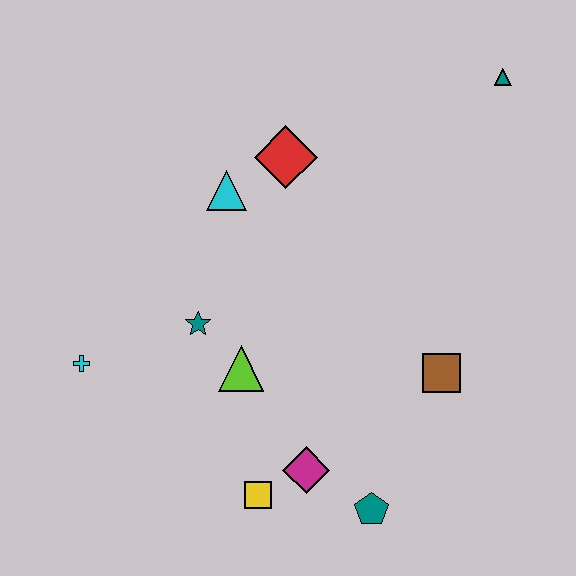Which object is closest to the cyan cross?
The teal star is closest to the cyan cross.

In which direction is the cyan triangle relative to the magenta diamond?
The cyan triangle is above the magenta diamond.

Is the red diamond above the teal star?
Yes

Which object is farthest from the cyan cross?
The teal triangle is farthest from the cyan cross.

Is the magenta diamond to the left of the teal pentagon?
Yes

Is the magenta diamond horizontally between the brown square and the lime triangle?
Yes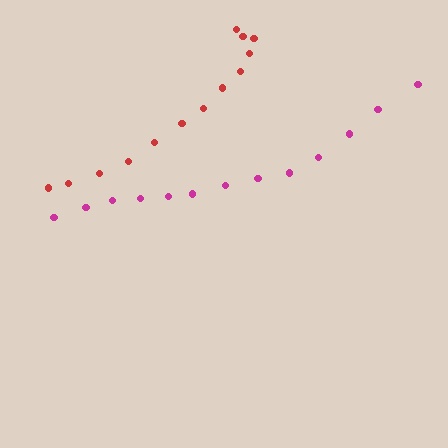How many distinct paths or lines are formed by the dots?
There are 2 distinct paths.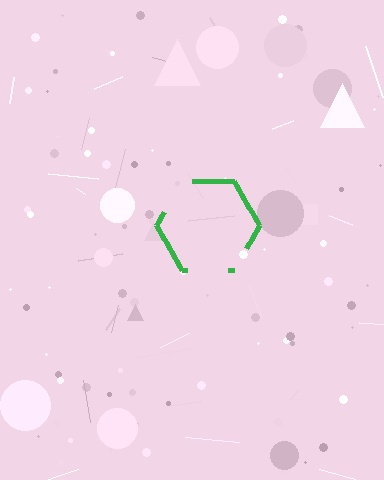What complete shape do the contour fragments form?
The contour fragments form a hexagon.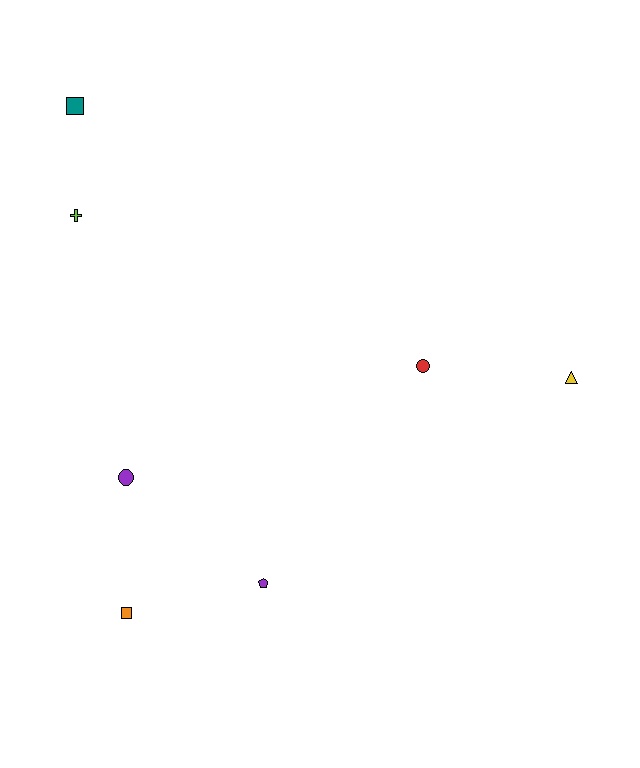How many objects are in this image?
There are 7 objects.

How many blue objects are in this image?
There are no blue objects.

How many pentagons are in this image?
There is 1 pentagon.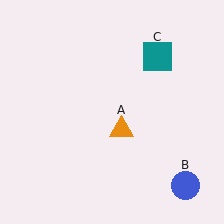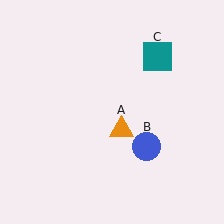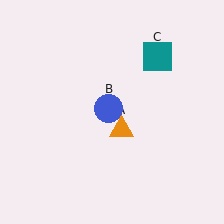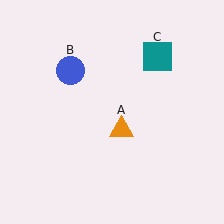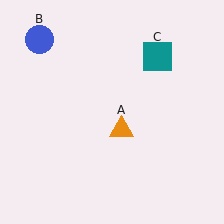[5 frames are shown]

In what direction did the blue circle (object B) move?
The blue circle (object B) moved up and to the left.